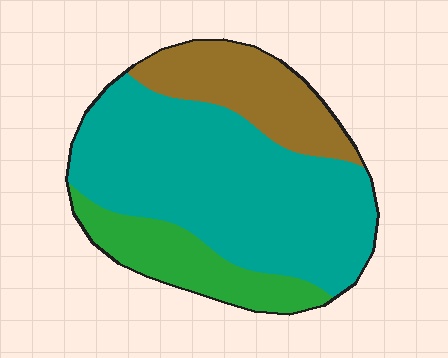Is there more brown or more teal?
Teal.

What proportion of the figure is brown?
Brown covers around 20% of the figure.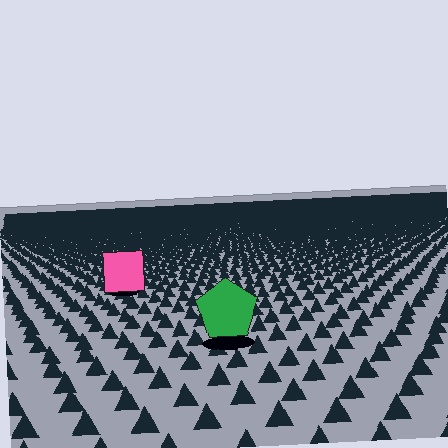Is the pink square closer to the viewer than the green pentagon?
No. The green pentagon is closer — you can tell from the texture gradient: the ground texture is coarser near it.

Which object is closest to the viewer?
The green pentagon is closest. The texture marks near it are larger and more spread out.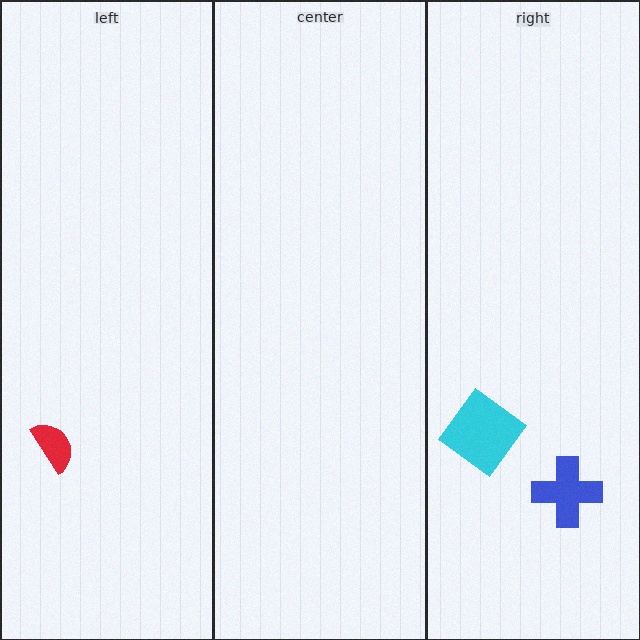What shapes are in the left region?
The red semicircle.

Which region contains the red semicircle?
The left region.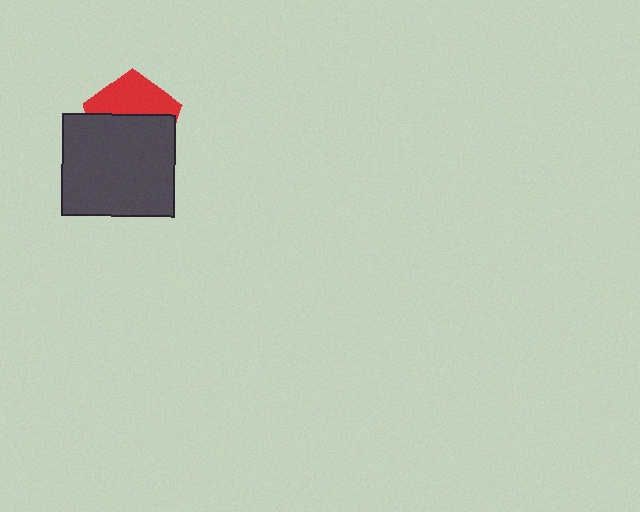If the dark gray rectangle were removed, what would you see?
You would see the complete red pentagon.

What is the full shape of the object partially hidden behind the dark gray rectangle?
The partially hidden object is a red pentagon.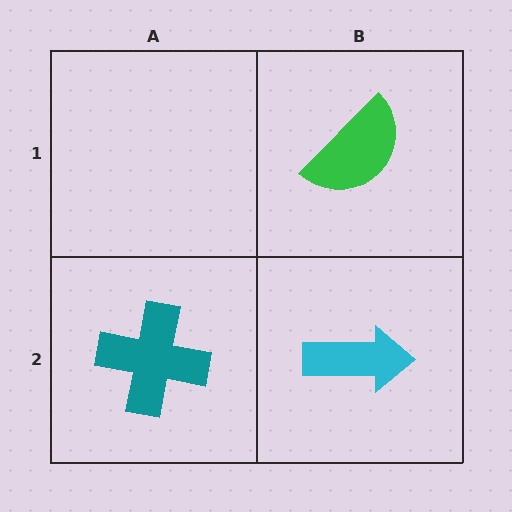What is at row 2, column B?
A cyan arrow.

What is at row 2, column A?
A teal cross.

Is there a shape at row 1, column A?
No, that cell is empty.